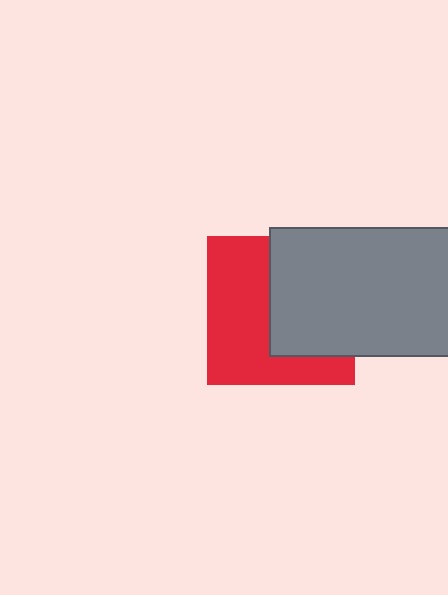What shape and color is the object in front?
The object in front is a gray rectangle.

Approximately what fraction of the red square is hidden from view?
Roughly 47% of the red square is hidden behind the gray rectangle.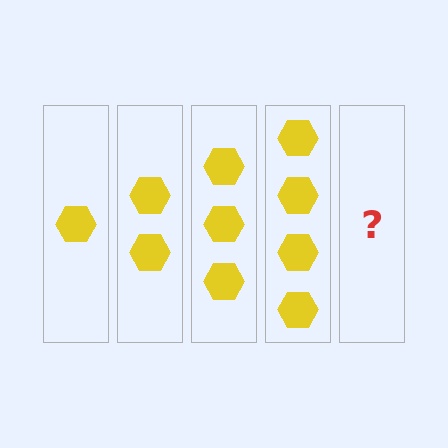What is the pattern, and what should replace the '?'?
The pattern is that each step adds one more hexagon. The '?' should be 5 hexagons.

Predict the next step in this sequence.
The next step is 5 hexagons.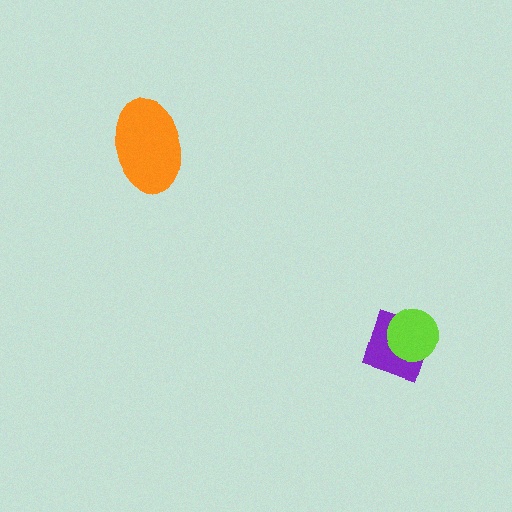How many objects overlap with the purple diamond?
1 object overlaps with the purple diamond.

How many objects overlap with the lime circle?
1 object overlaps with the lime circle.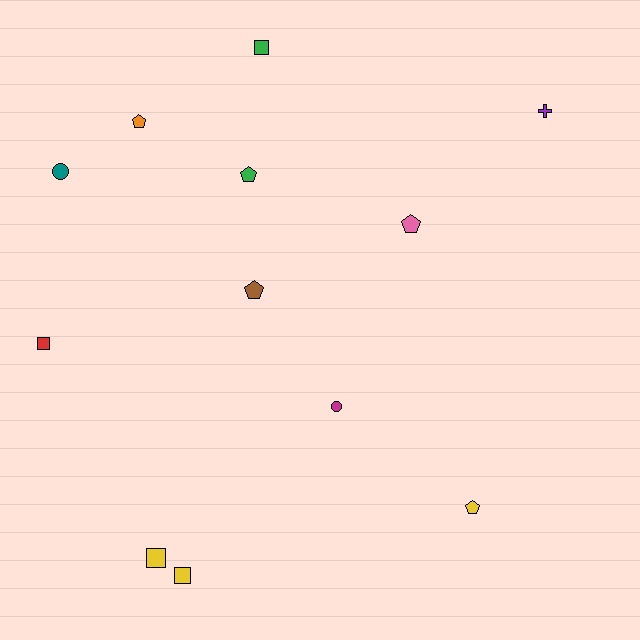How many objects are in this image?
There are 12 objects.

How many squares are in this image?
There are 4 squares.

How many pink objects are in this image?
There is 1 pink object.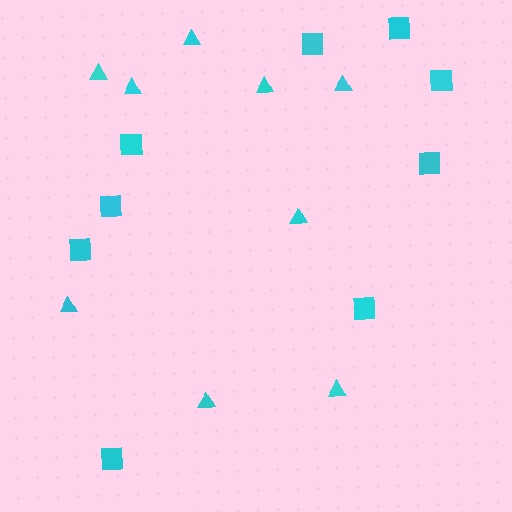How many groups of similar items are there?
There are 2 groups: one group of triangles (9) and one group of squares (9).